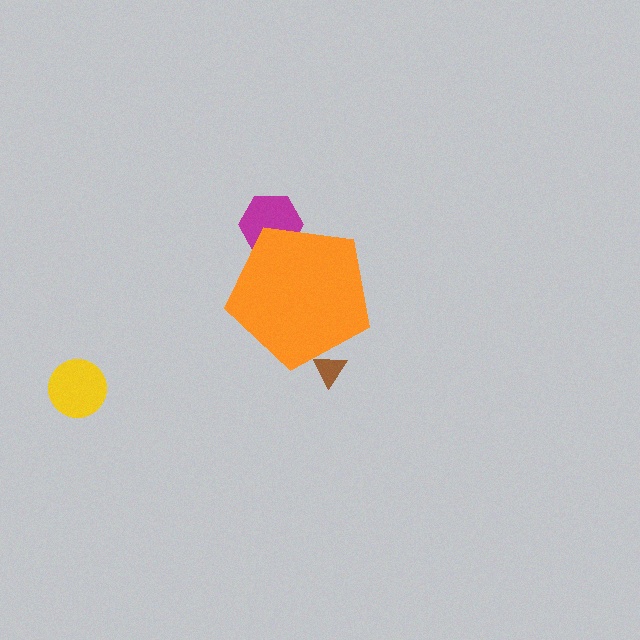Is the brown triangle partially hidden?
Yes, the brown triangle is partially hidden behind the orange pentagon.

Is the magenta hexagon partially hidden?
Yes, the magenta hexagon is partially hidden behind the orange pentagon.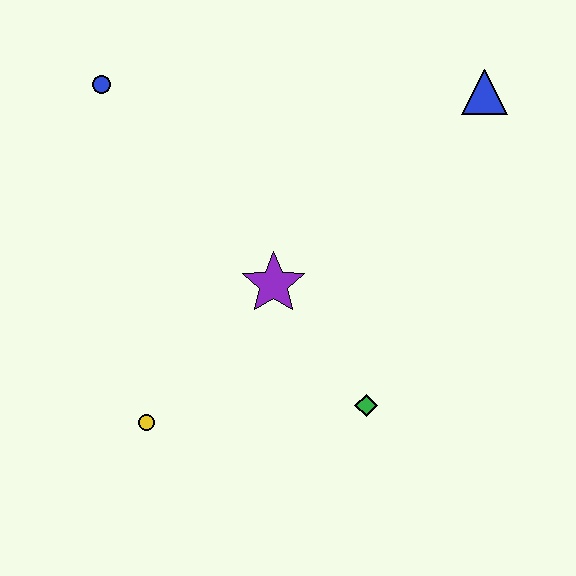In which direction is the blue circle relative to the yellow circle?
The blue circle is above the yellow circle.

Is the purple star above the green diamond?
Yes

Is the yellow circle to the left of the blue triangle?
Yes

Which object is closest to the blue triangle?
The purple star is closest to the blue triangle.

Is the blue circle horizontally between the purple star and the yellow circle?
No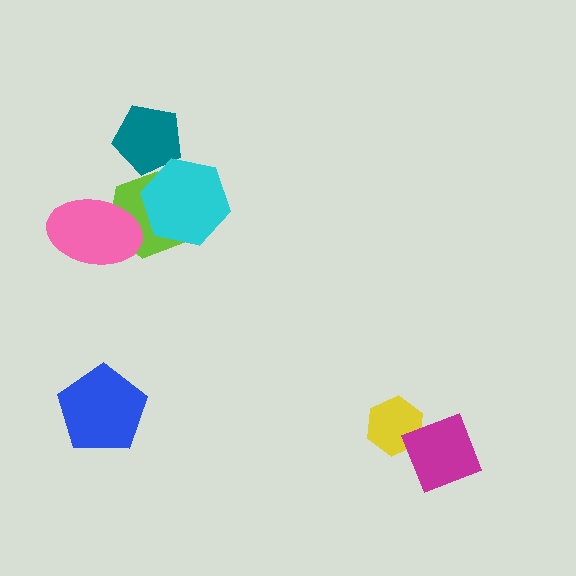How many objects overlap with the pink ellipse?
1 object overlaps with the pink ellipse.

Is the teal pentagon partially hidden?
Yes, it is partially covered by another shape.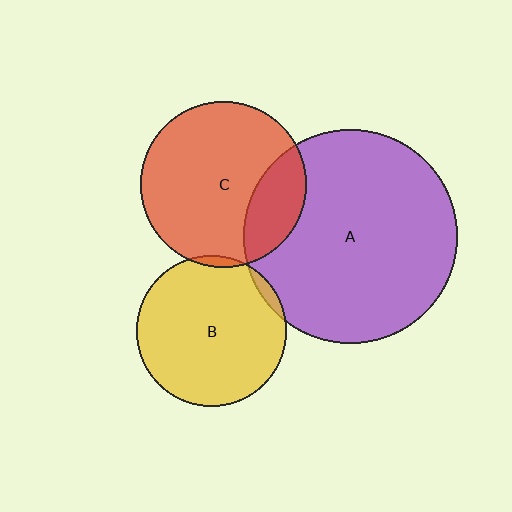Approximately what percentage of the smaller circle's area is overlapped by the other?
Approximately 5%.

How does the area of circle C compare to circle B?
Approximately 1.2 times.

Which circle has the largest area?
Circle A (purple).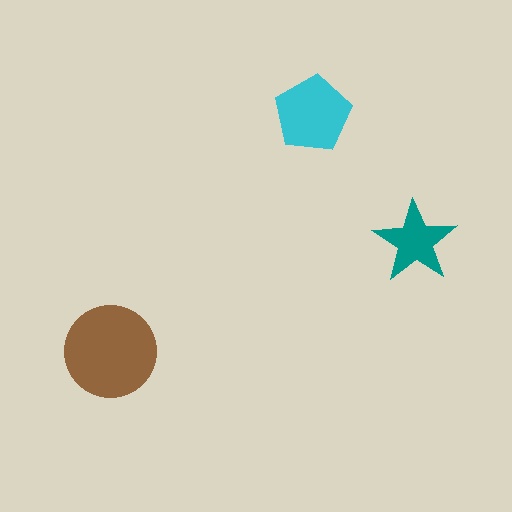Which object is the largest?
The brown circle.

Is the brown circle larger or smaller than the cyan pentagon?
Larger.